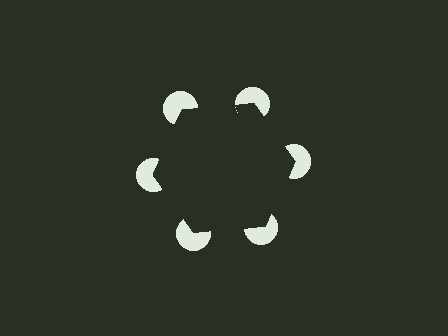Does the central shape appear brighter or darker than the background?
It typically appears slightly darker than the background, even though no actual brightness change is drawn.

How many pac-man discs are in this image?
There are 6 — one at each vertex of the illusory hexagon.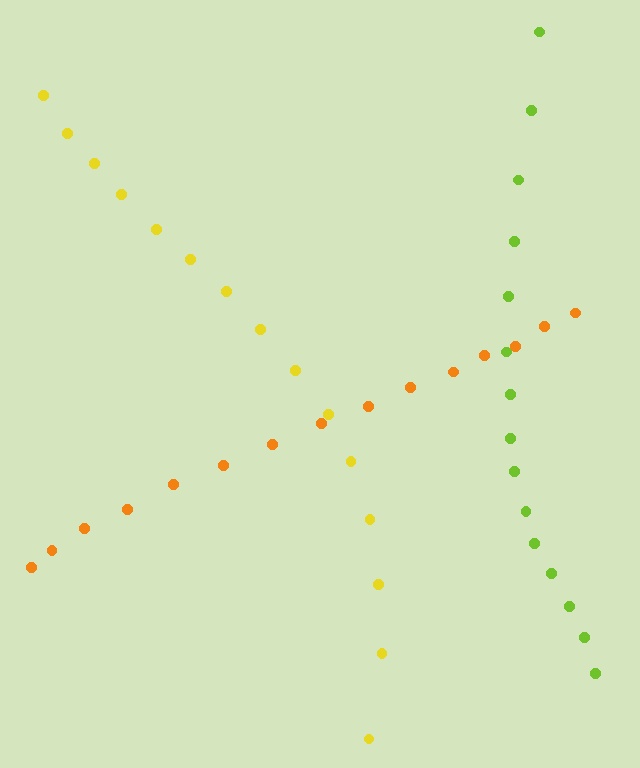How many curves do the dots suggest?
There are 3 distinct paths.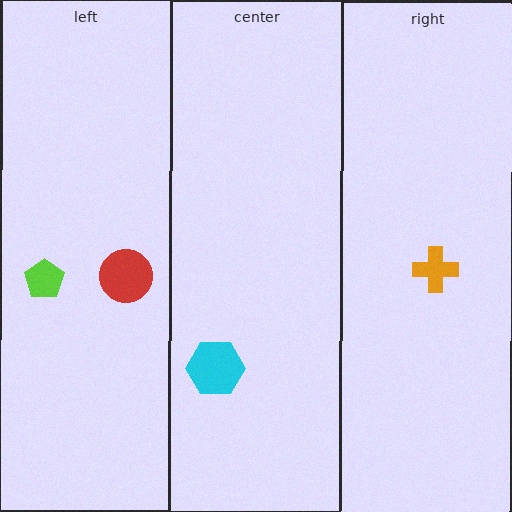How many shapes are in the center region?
1.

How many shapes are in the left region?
2.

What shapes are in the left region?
The red circle, the lime pentagon.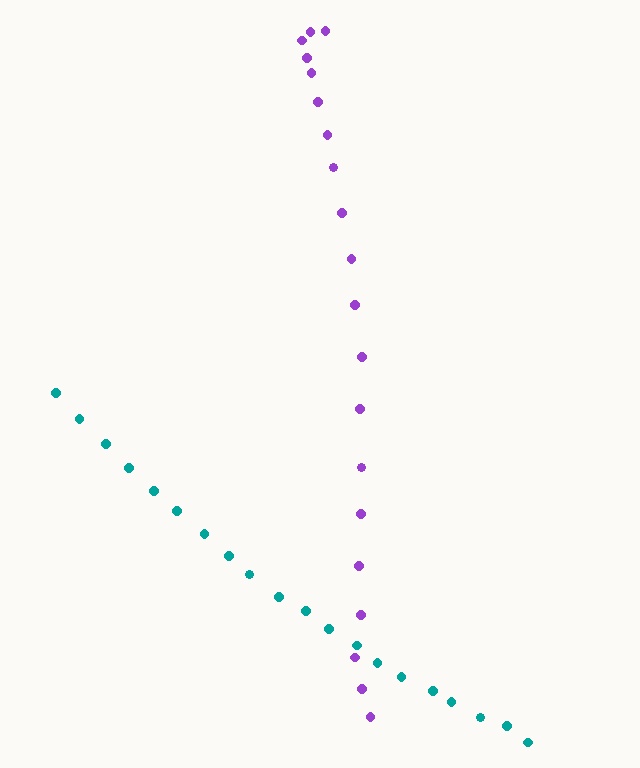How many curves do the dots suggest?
There are 2 distinct paths.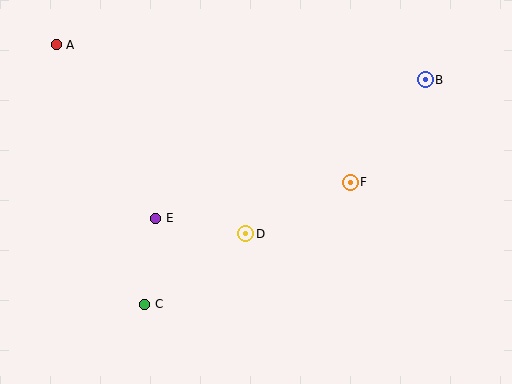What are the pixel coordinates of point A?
Point A is at (56, 45).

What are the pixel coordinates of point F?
Point F is at (350, 182).